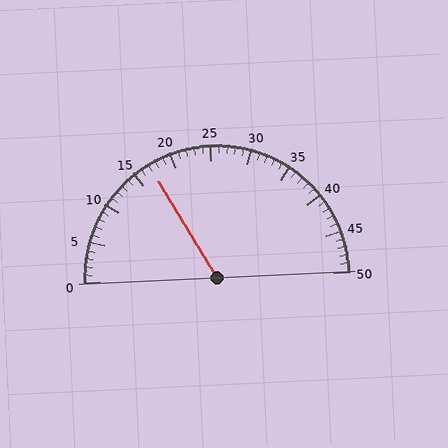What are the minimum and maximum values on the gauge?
The gauge ranges from 0 to 50.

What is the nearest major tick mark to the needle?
The nearest major tick mark is 15.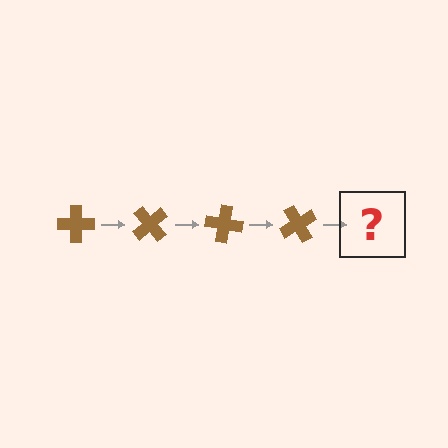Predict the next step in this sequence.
The next step is a brown cross rotated 200 degrees.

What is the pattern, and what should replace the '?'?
The pattern is that the cross rotates 50 degrees each step. The '?' should be a brown cross rotated 200 degrees.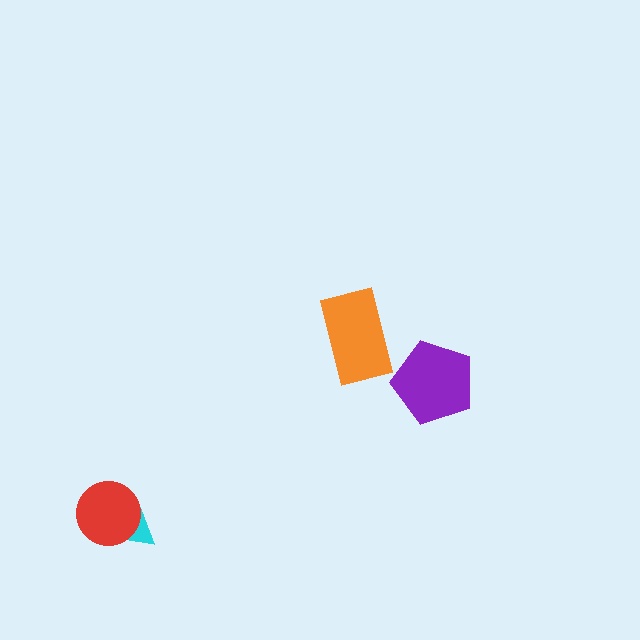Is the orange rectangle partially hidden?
No, no other shape covers it.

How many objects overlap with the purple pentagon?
0 objects overlap with the purple pentagon.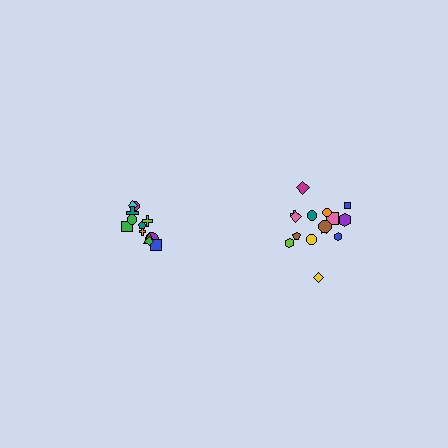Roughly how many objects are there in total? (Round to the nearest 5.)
Roughly 25 objects in total.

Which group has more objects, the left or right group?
The right group.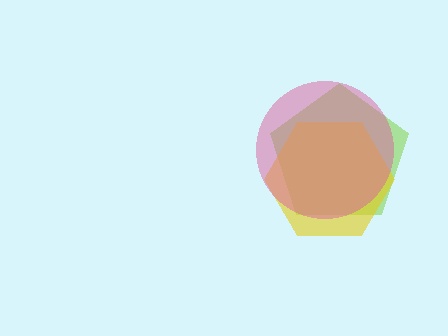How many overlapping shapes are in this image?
There are 3 overlapping shapes in the image.